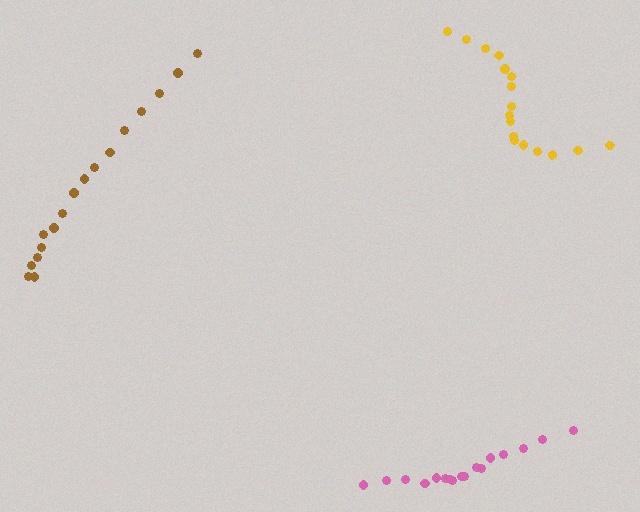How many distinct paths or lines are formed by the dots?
There are 3 distinct paths.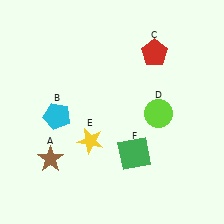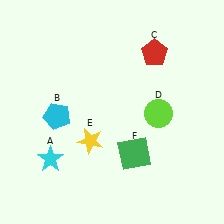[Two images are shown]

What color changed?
The star (A) changed from brown in Image 1 to cyan in Image 2.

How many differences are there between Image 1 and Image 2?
There is 1 difference between the two images.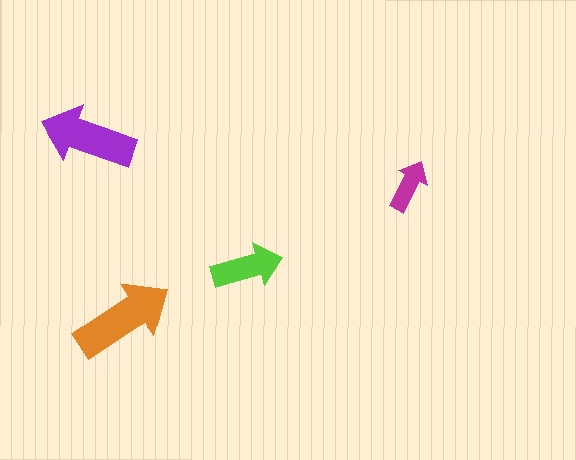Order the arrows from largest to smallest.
the orange one, the purple one, the lime one, the magenta one.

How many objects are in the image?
There are 4 objects in the image.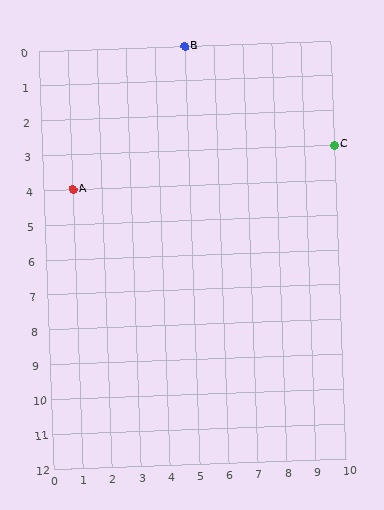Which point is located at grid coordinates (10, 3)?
Point C is at (10, 3).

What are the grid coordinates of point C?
Point C is at grid coordinates (10, 3).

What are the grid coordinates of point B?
Point B is at grid coordinates (5, 0).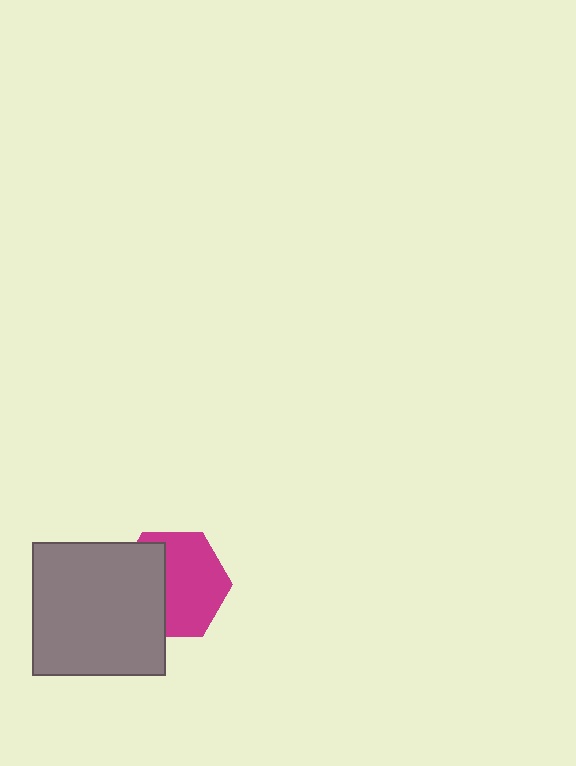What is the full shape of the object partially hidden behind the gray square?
The partially hidden object is a magenta hexagon.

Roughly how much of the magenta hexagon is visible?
About half of it is visible (roughly 60%).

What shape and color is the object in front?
The object in front is a gray square.